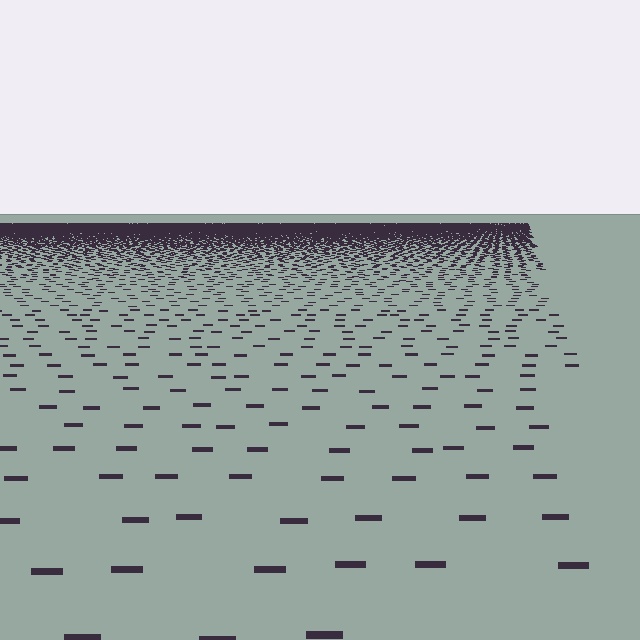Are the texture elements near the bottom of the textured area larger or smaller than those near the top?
Larger. Near the bottom, elements are closer to the viewer and appear at a bigger on-screen size.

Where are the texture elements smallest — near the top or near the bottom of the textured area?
Near the top.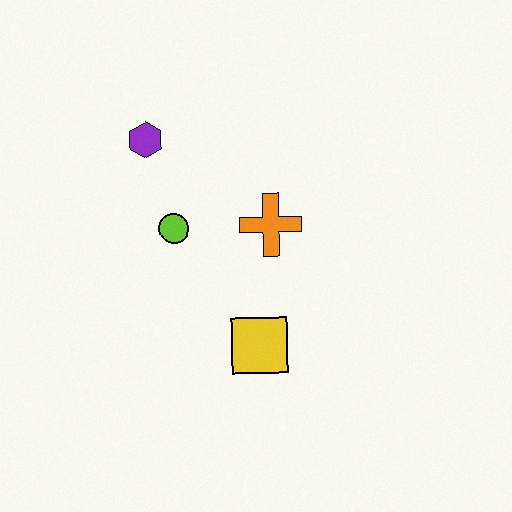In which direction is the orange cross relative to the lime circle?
The orange cross is to the right of the lime circle.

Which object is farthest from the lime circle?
The yellow square is farthest from the lime circle.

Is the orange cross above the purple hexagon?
No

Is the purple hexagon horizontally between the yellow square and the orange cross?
No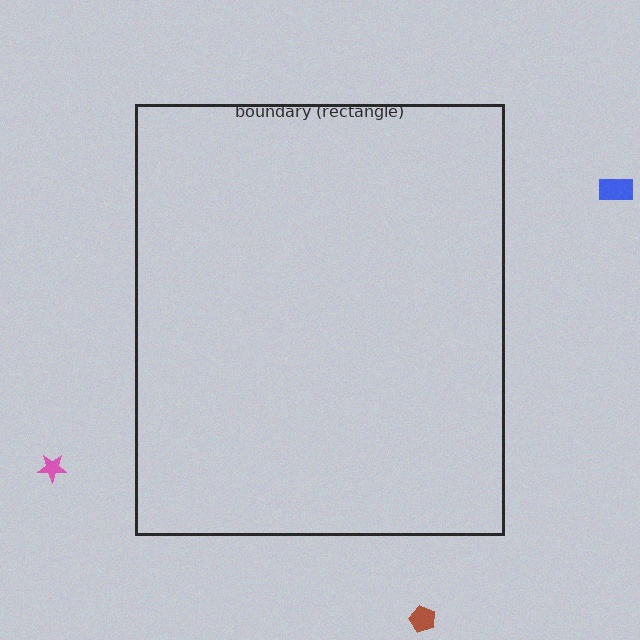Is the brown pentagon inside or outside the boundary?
Outside.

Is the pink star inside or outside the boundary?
Outside.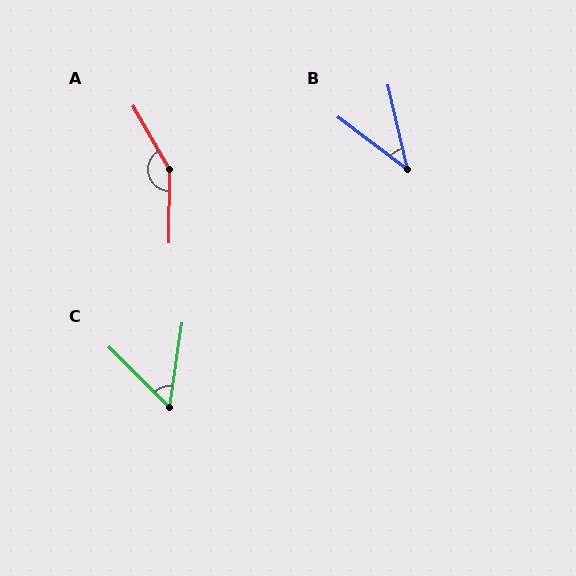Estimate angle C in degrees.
Approximately 54 degrees.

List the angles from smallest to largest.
B (40°), C (54°), A (149°).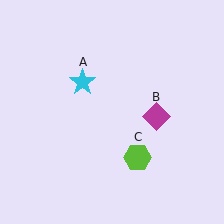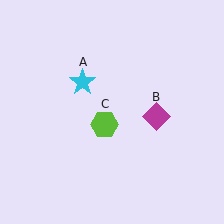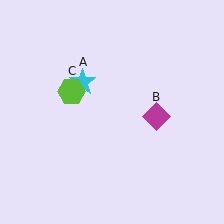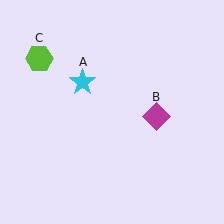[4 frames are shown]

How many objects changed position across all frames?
1 object changed position: lime hexagon (object C).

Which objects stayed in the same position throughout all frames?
Cyan star (object A) and magenta diamond (object B) remained stationary.